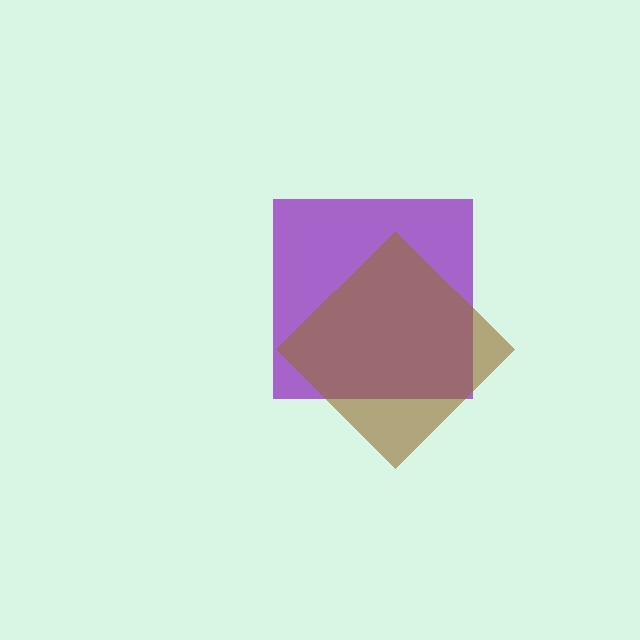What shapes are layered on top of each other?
The layered shapes are: a purple square, a brown diamond.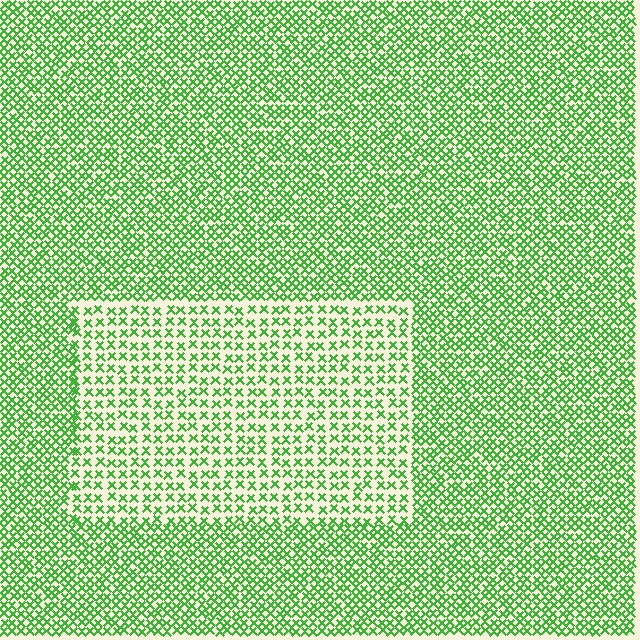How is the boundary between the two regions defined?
The boundary is defined by a change in element density (approximately 1.9x ratio). All elements are the same color, size, and shape.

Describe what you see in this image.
The image contains small green elements arranged at two different densities. A rectangle-shaped region is visible where the elements are less densely packed than the surrounding area.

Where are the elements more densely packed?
The elements are more densely packed outside the rectangle boundary.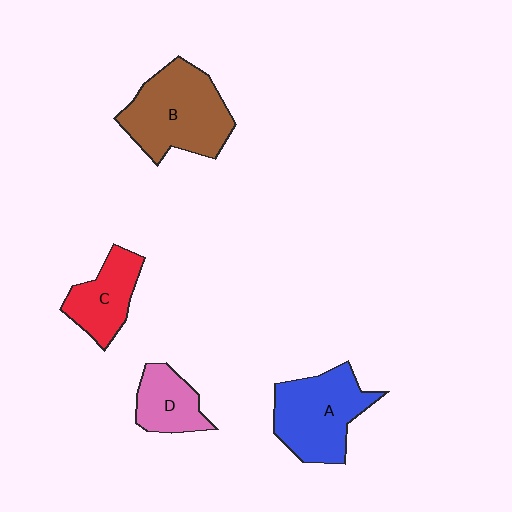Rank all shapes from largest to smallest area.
From largest to smallest: B (brown), A (blue), C (red), D (pink).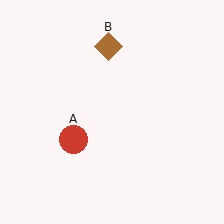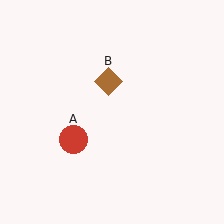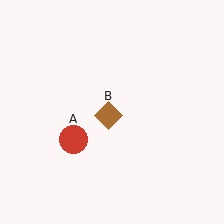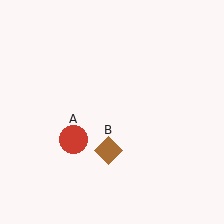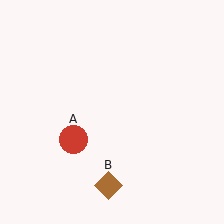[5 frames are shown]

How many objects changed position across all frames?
1 object changed position: brown diamond (object B).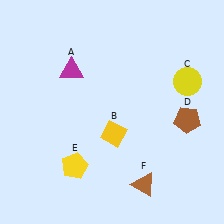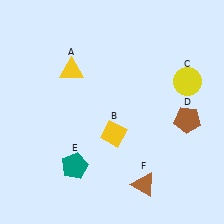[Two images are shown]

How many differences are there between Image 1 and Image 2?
There are 2 differences between the two images.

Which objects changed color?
A changed from magenta to yellow. E changed from yellow to teal.